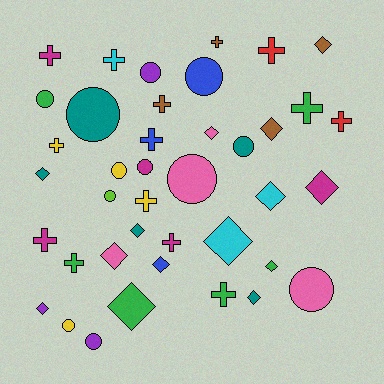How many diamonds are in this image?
There are 14 diamonds.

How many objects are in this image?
There are 40 objects.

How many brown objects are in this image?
There are 4 brown objects.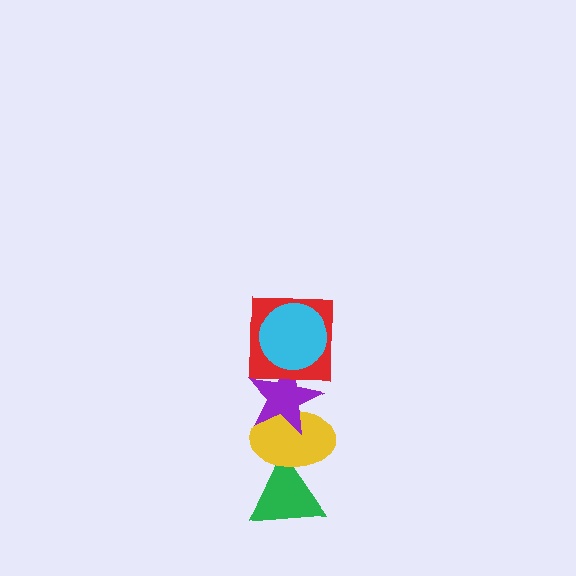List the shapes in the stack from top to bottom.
From top to bottom: the cyan circle, the red square, the purple star, the yellow ellipse, the green triangle.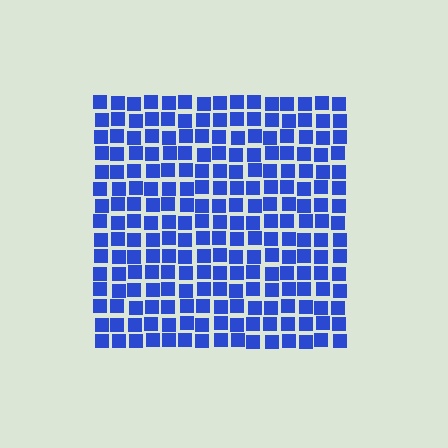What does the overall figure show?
The overall figure shows a square.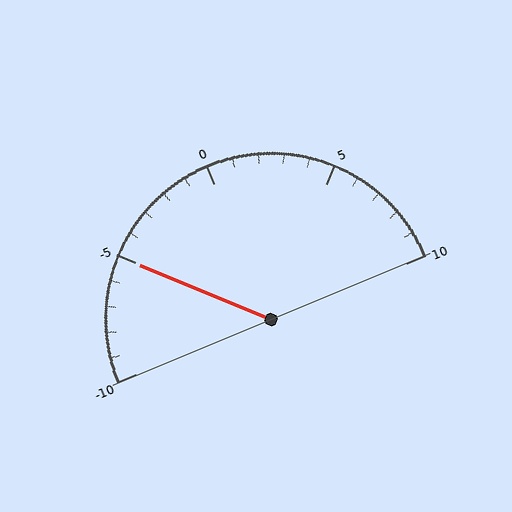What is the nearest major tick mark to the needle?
The nearest major tick mark is -5.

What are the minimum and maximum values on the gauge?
The gauge ranges from -10 to 10.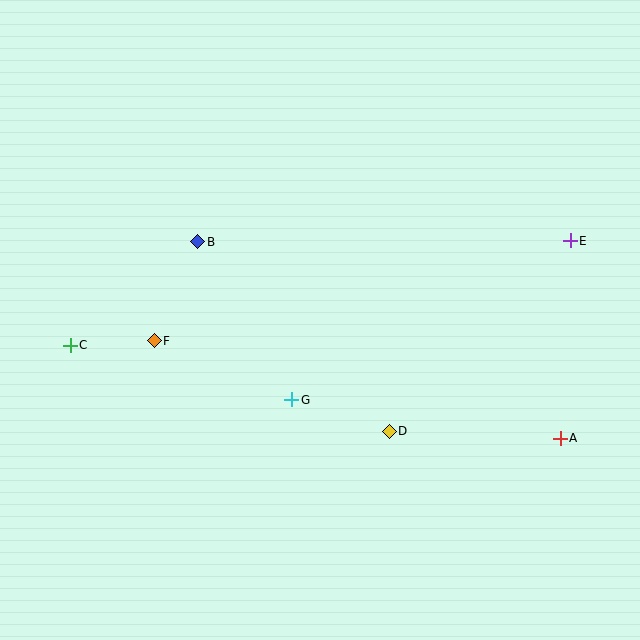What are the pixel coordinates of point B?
Point B is at (198, 242).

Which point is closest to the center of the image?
Point G at (292, 400) is closest to the center.